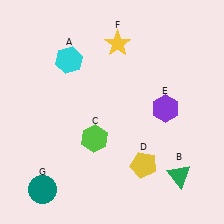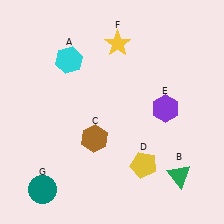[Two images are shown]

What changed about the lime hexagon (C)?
In Image 1, C is lime. In Image 2, it changed to brown.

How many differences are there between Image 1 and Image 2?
There is 1 difference between the two images.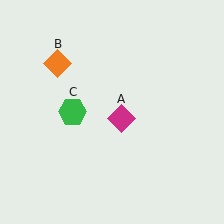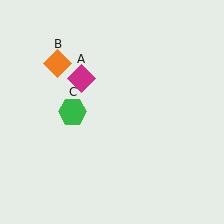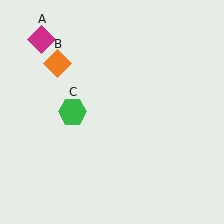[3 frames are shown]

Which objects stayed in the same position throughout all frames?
Orange diamond (object B) and green hexagon (object C) remained stationary.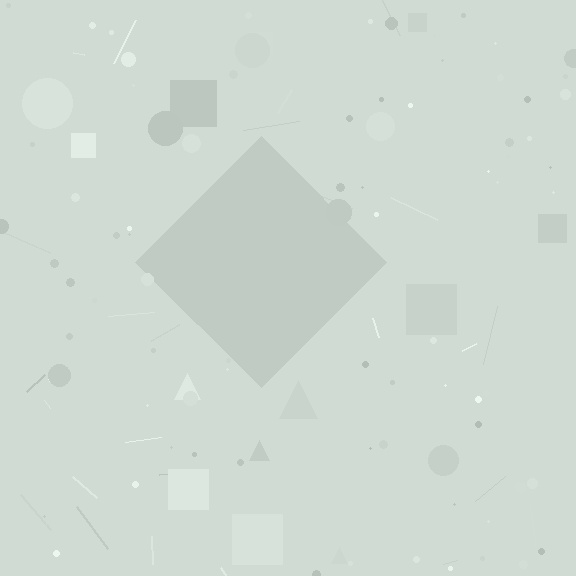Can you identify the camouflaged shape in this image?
The camouflaged shape is a diamond.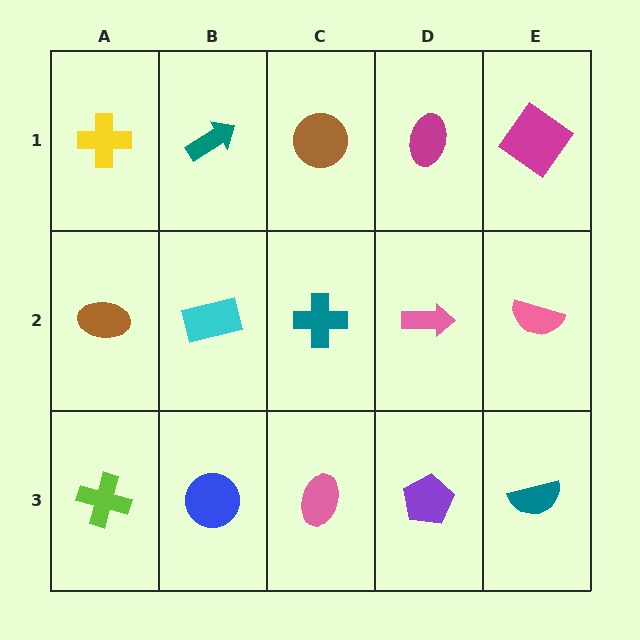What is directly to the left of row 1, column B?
A yellow cross.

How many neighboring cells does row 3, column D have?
3.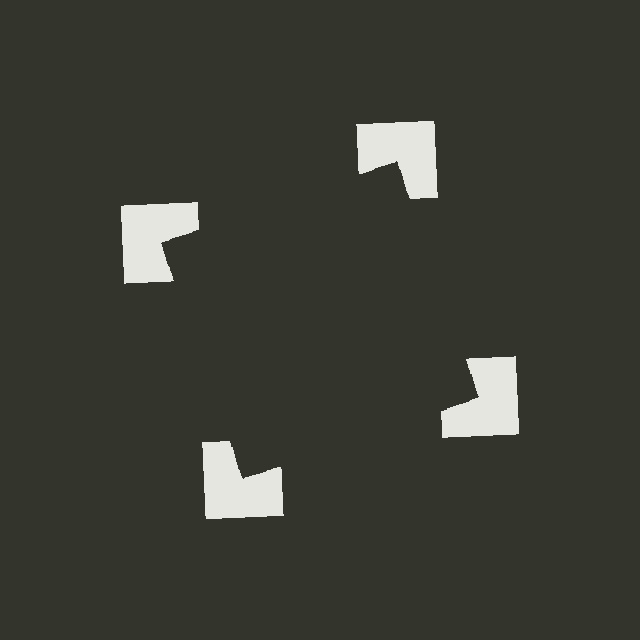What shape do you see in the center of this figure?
An illusory square — its edges are inferred from the aligned wedge cuts in the notched squares, not physically drawn.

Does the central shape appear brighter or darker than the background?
It typically appears slightly darker than the background, even though no actual brightness change is drawn.